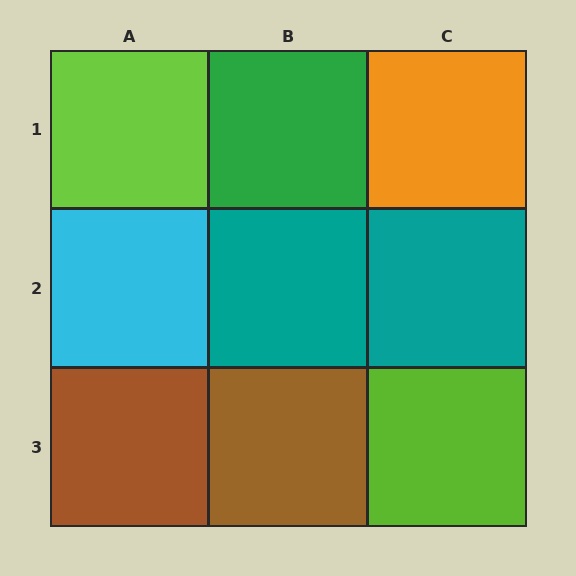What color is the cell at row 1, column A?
Lime.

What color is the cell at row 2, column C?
Teal.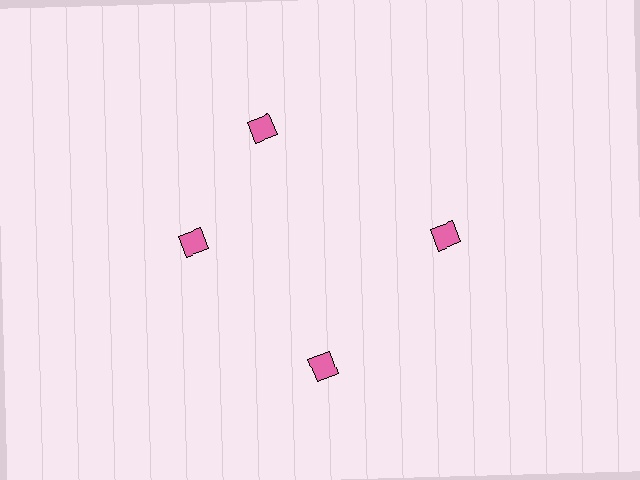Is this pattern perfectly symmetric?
No. The 4 pink diamonds are arranged in a ring, but one element near the 12 o'clock position is rotated out of alignment along the ring, breaking the 4-fold rotational symmetry.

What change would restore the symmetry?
The symmetry would be restored by rotating it back into even spacing with its neighbors so that all 4 diamonds sit at equal angles and equal distance from the center.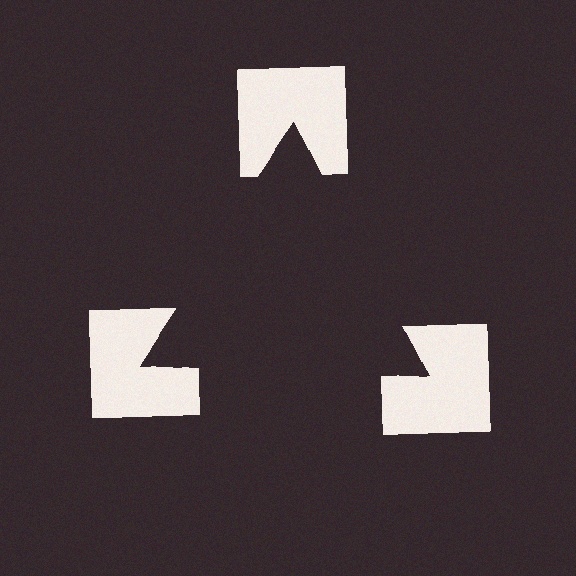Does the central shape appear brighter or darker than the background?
It typically appears slightly darker than the background, even though no actual brightness change is drawn.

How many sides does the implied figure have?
3 sides.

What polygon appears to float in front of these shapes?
An illusory triangle — its edges are inferred from the aligned wedge cuts in the notched squares, not physically drawn.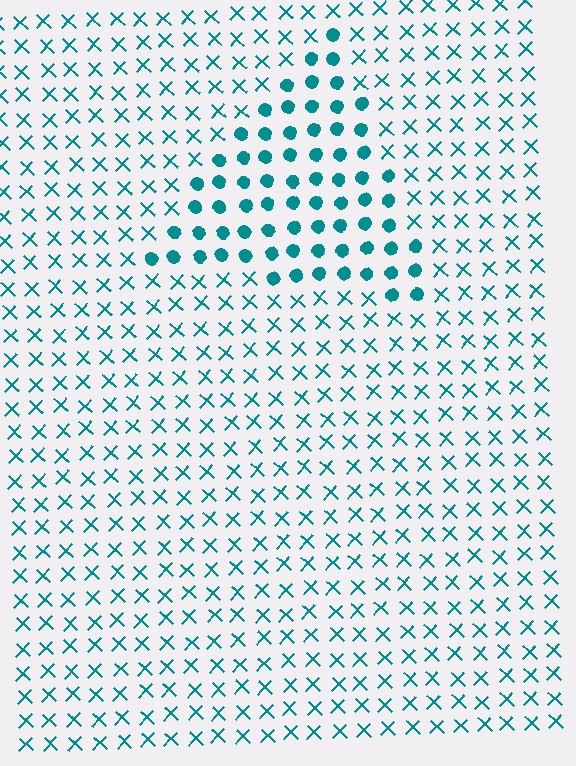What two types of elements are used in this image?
The image uses circles inside the triangle region and X marks outside it.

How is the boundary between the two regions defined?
The boundary is defined by a change in element shape: circles inside vs. X marks outside. All elements share the same color and spacing.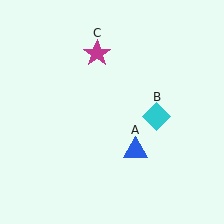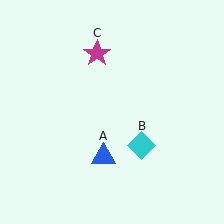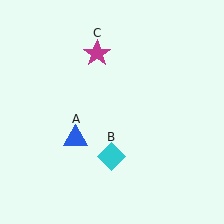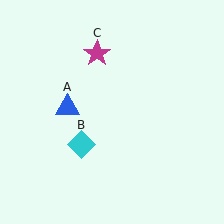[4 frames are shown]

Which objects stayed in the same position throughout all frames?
Magenta star (object C) remained stationary.